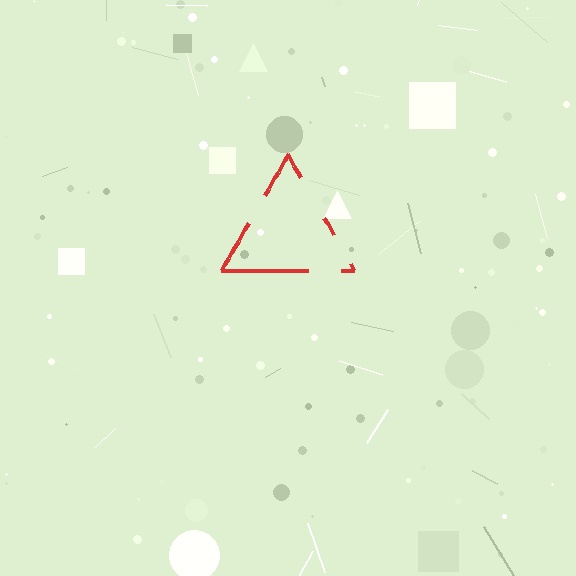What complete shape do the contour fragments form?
The contour fragments form a triangle.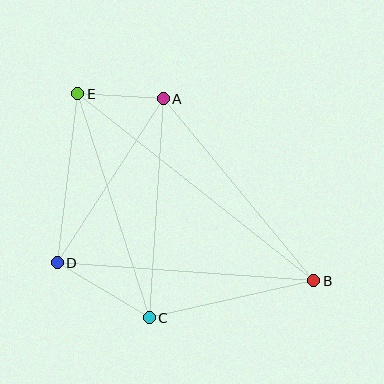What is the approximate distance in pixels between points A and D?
The distance between A and D is approximately 195 pixels.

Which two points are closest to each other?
Points A and E are closest to each other.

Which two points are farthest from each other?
Points B and E are farthest from each other.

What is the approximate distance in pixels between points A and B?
The distance between A and B is approximately 236 pixels.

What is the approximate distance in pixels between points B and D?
The distance between B and D is approximately 257 pixels.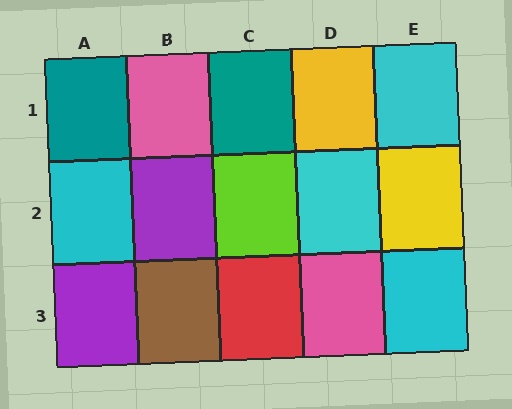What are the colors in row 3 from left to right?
Purple, brown, red, pink, cyan.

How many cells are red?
1 cell is red.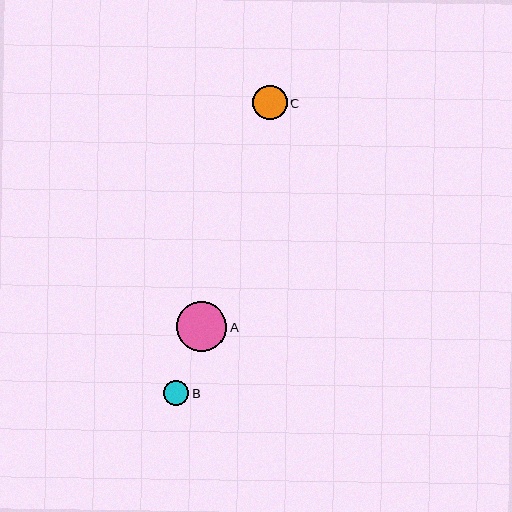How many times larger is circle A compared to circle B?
Circle A is approximately 2.0 times the size of circle B.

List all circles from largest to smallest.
From largest to smallest: A, C, B.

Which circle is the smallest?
Circle B is the smallest with a size of approximately 25 pixels.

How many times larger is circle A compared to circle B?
Circle A is approximately 2.0 times the size of circle B.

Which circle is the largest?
Circle A is the largest with a size of approximately 50 pixels.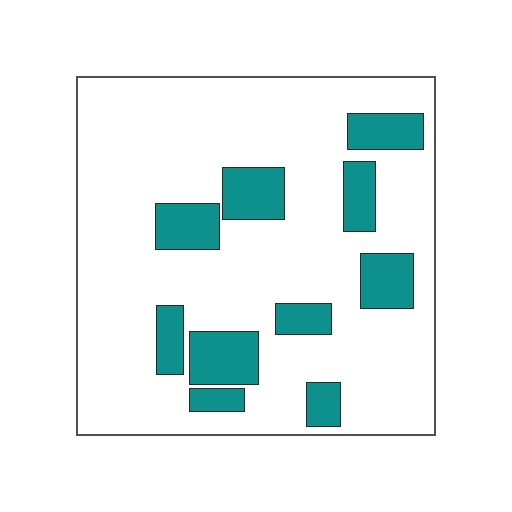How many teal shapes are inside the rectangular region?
10.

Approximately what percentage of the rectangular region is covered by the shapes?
Approximately 20%.